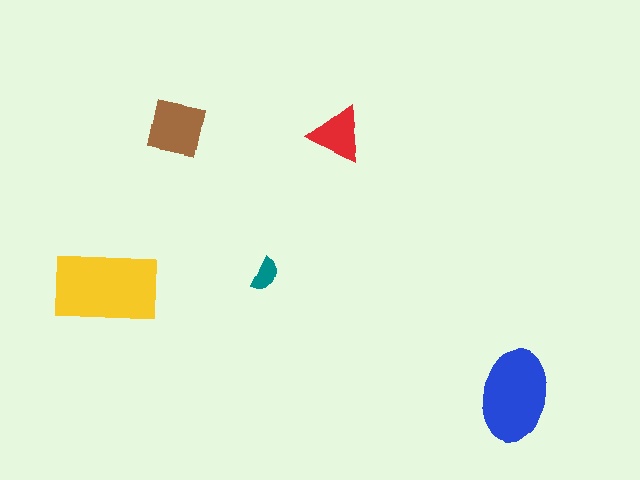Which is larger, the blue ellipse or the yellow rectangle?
The yellow rectangle.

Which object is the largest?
The yellow rectangle.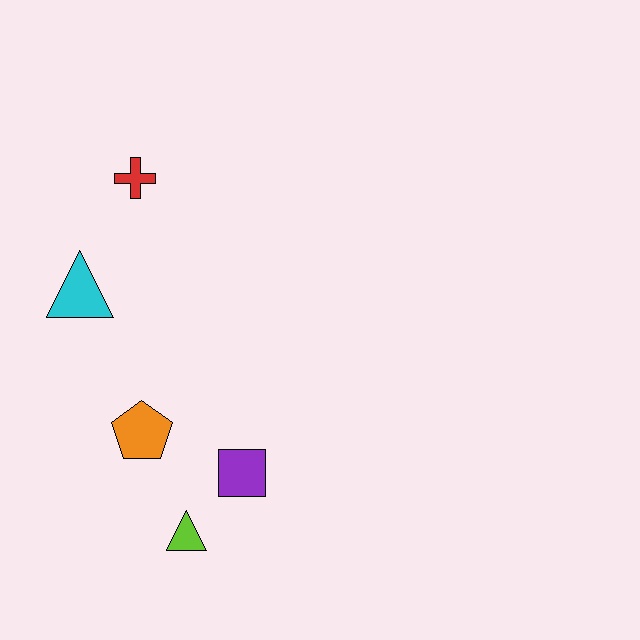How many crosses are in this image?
There is 1 cross.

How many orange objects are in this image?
There is 1 orange object.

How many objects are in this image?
There are 5 objects.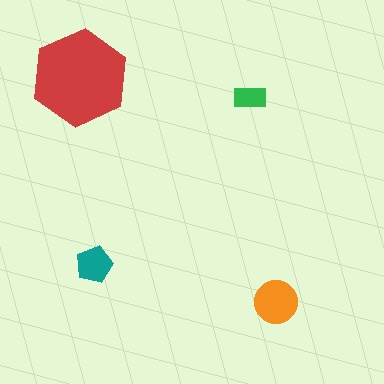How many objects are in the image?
There are 4 objects in the image.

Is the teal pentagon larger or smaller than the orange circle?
Smaller.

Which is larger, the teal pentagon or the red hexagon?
The red hexagon.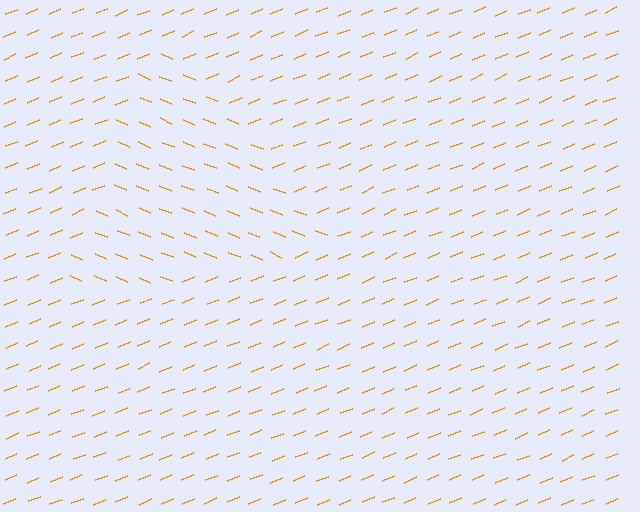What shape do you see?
I see a triangle.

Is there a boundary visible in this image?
Yes, there is a texture boundary formed by a change in line orientation.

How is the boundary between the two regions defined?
The boundary is defined purely by a change in line orientation (approximately 45 degrees difference). All lines are the same color and thickness.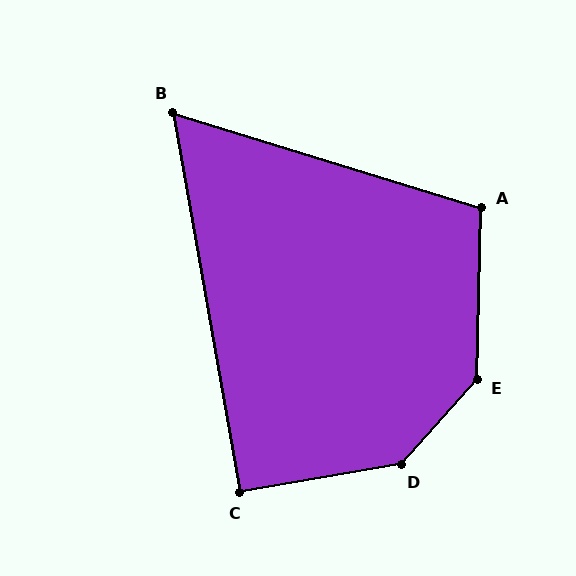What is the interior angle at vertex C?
Approximately 90 degrees (approximately right).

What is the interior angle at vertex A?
Approximately 106 degrees (obtuse).